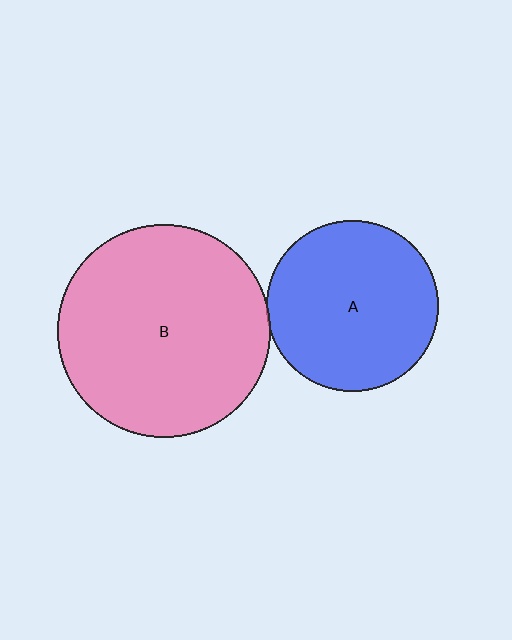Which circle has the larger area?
Circle B (pink).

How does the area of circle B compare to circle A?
Approximately 1.6 times.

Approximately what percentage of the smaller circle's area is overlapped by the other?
Approximately 5%.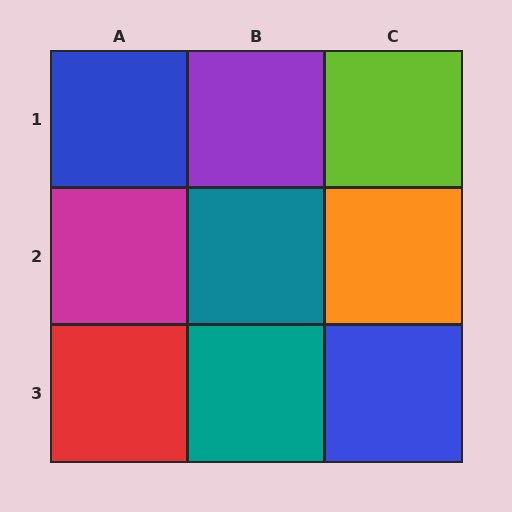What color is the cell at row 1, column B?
Purple.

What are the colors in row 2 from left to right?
Magenta, teal, orange.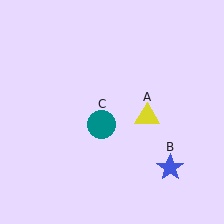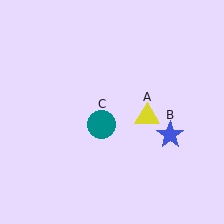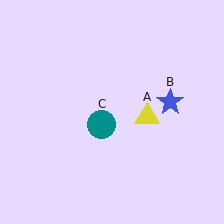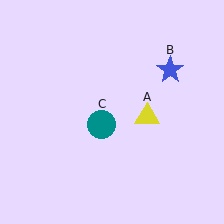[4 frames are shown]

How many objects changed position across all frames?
1 object changed position: blue star (object B).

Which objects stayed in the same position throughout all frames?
Yellow triangle (object A) and teal circle (object C) remained stationary.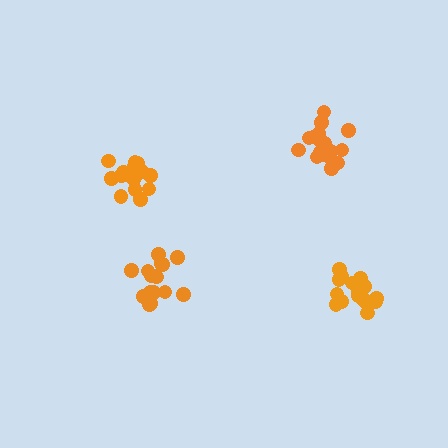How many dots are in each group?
Group 1: 16 dots, Group 2: 17 dots, Group 3: 18 dots, Group 4: 17 dots (68 total).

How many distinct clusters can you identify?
There are 4 distinct clusters.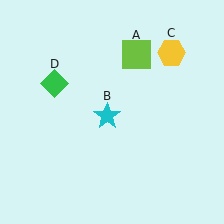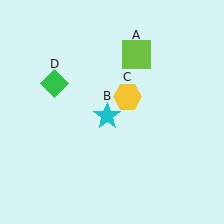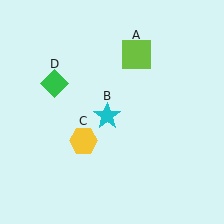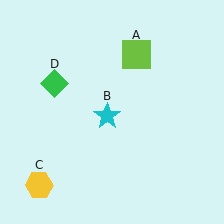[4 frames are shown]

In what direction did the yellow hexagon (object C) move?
The yellow hexagon (object C) moved down and to the left.